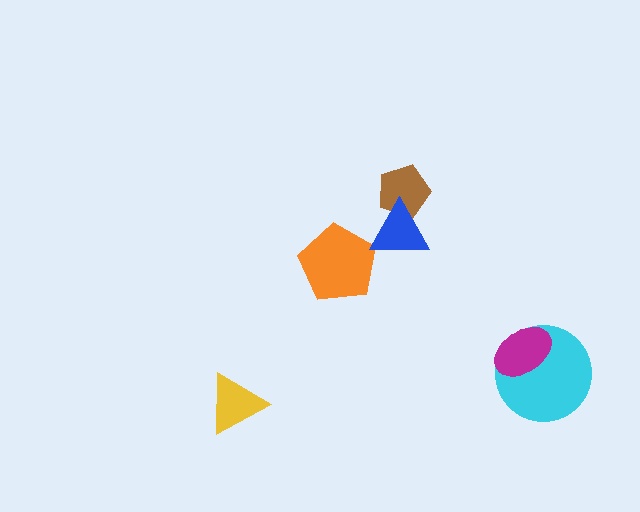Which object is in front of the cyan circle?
The magenta ellipse is in front of the cyan circle.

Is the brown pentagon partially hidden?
Yes, it is partially covered by another shape.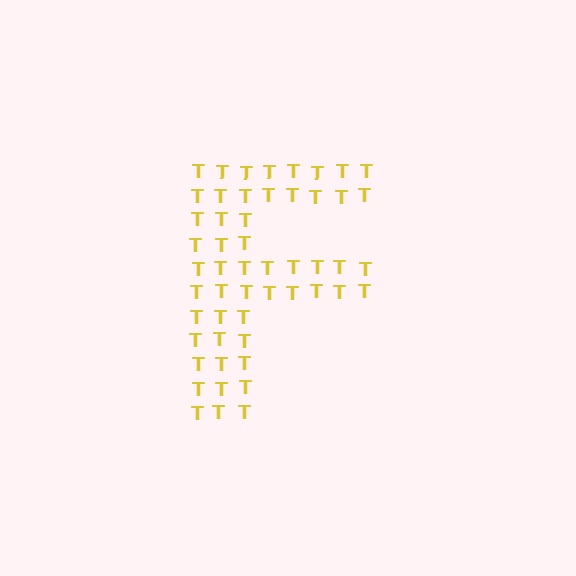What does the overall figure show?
The overall figure shows the letter F.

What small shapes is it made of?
It is made of small letter T's.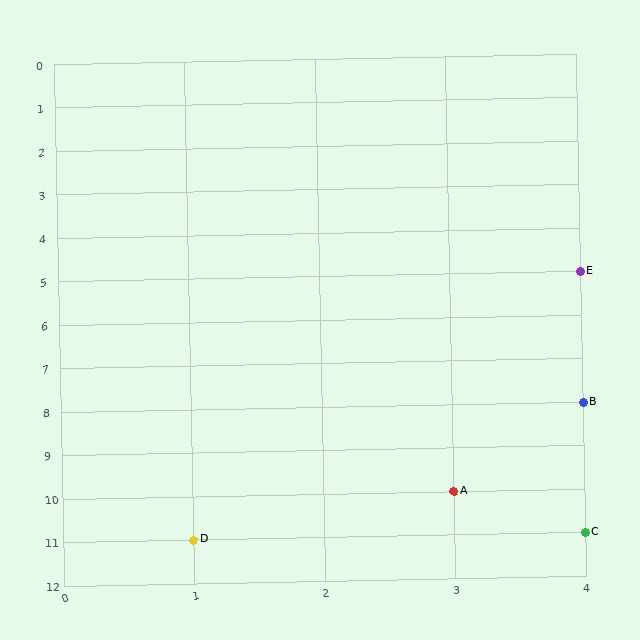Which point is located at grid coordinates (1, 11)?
Point D is at (1, 11).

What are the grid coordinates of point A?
Point A is at grid coordinates (3, 10).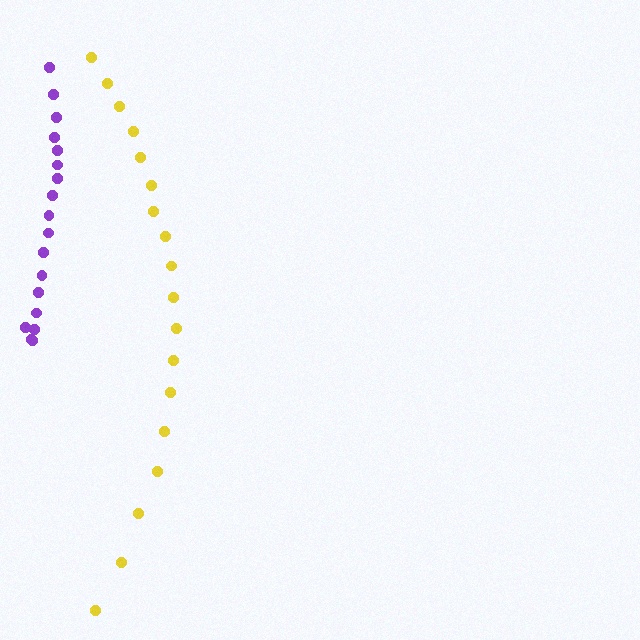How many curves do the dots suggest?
There are 2 distinct paths.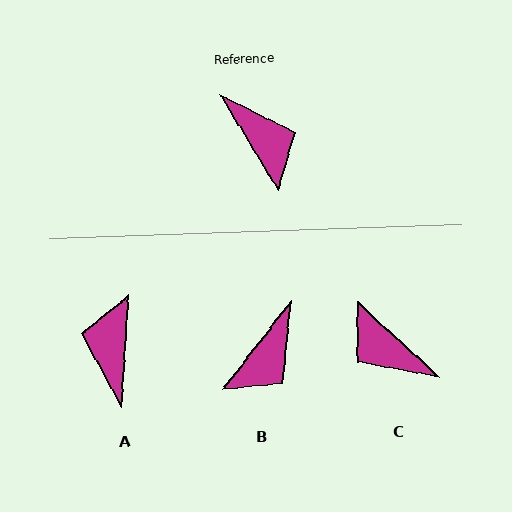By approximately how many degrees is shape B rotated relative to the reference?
Approximately 69 degrees clockwise.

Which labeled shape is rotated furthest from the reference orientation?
C, about 164 degrees away.